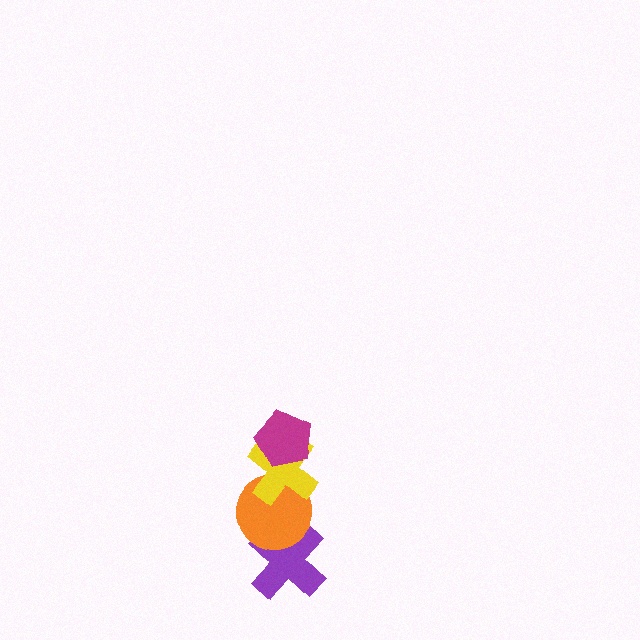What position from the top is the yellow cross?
The yellow cross is 2nd from the top.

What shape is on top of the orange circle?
The yellow cross is on top of the orange circle.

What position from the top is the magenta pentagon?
The magenta pentagon is 1st from the top.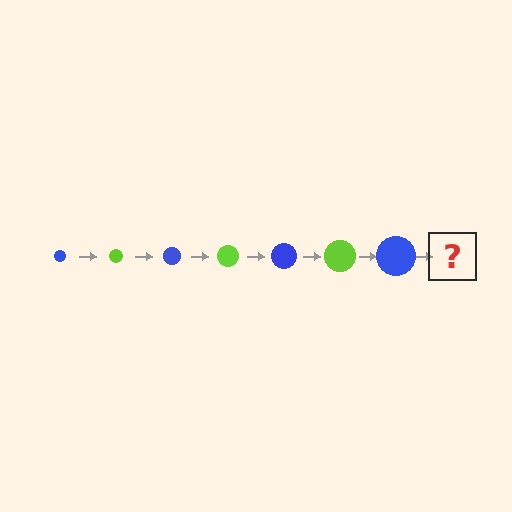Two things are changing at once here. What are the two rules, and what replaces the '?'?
The two rules are that the circle grows larger each step and the color cycles through blue and lime. The '?' should be a lime circle, larger than the previous one.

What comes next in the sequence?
The next element should be a lime circle, larger than the previous one.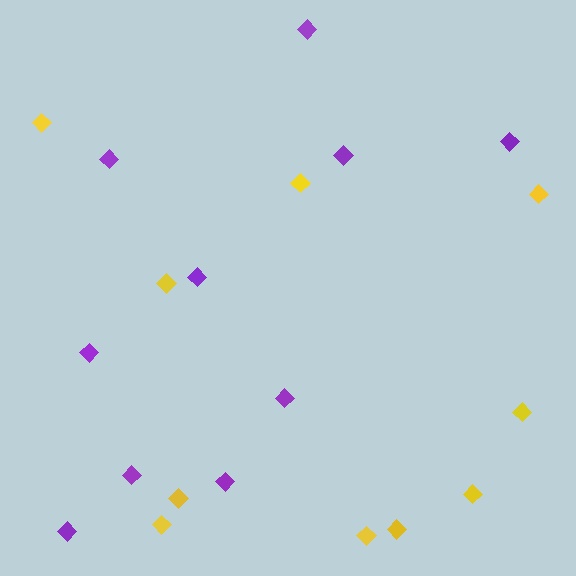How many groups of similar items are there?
There are 2 groups: one group of yellow diamonds (10) and one group of purple diamonds (10).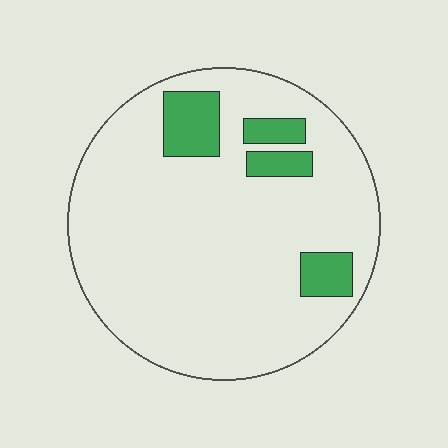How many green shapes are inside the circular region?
4.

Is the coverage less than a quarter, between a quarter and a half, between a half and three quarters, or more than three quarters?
Less than a quarter.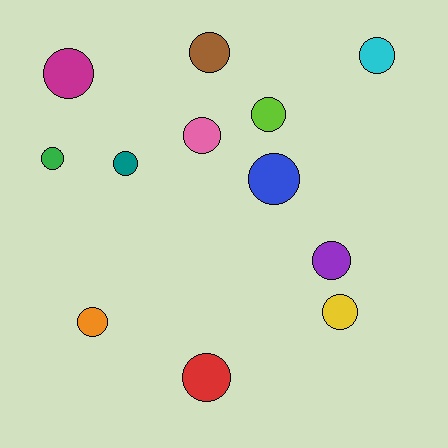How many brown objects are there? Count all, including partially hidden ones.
There is 1 brown object.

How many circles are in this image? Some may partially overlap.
There are 12 circles.